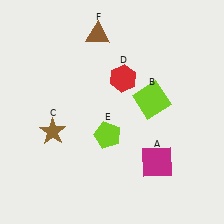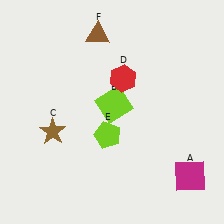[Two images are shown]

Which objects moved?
The objects that moved are: the magenta square (A), the lime square (B).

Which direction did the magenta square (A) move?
The magenta square (A) moved right.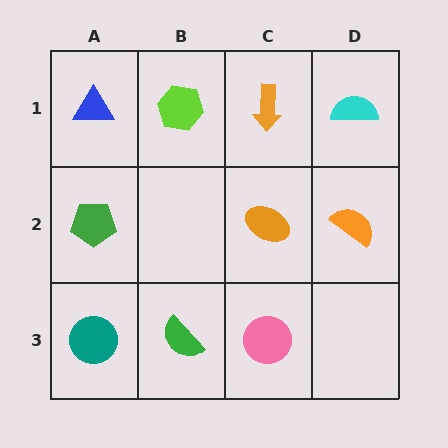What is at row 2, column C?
An orange ellipse.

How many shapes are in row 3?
3 shapes.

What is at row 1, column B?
A lime hexagon.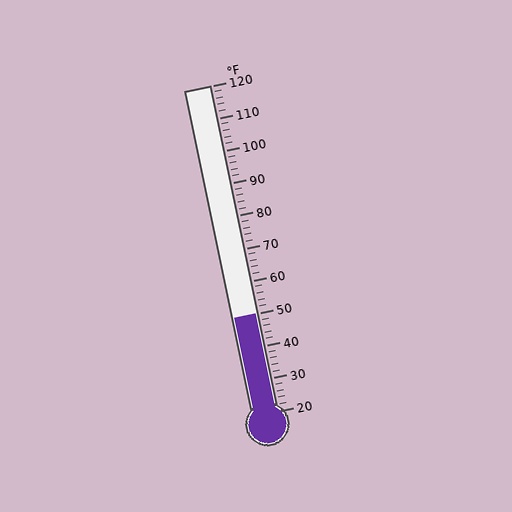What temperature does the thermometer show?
The thermometer shows approximately 50°F.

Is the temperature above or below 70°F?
The temperature is below 70°F.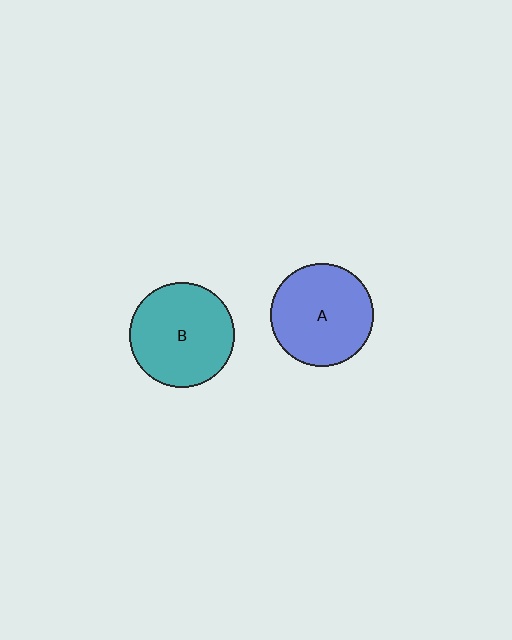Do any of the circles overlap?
No, none of the circles overlap.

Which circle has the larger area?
Circle B (teal).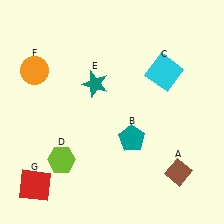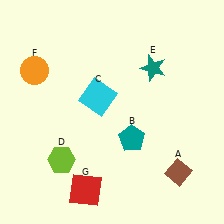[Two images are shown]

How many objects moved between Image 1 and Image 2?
3 objects moved between the two images.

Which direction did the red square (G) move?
The red square (G) moved right.